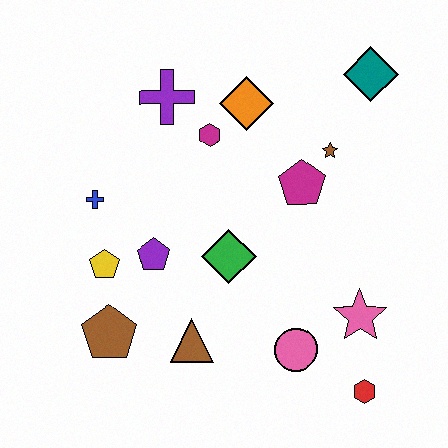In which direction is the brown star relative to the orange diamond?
The brown star is to the right of the orange diamond.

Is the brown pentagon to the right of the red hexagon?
No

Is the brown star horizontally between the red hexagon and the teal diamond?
No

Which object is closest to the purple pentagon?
The yellow pentagon is closest to the purple pentagon.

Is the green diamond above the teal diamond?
No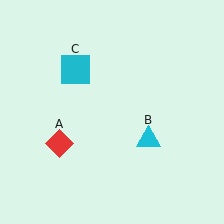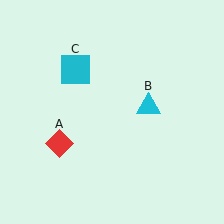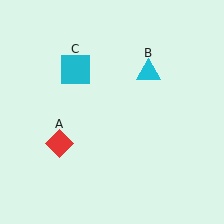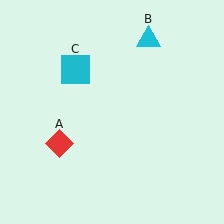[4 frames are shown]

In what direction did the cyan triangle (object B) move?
The cyan triangle (object B) moved up.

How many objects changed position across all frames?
1 object changed position: cyan triangle (object B).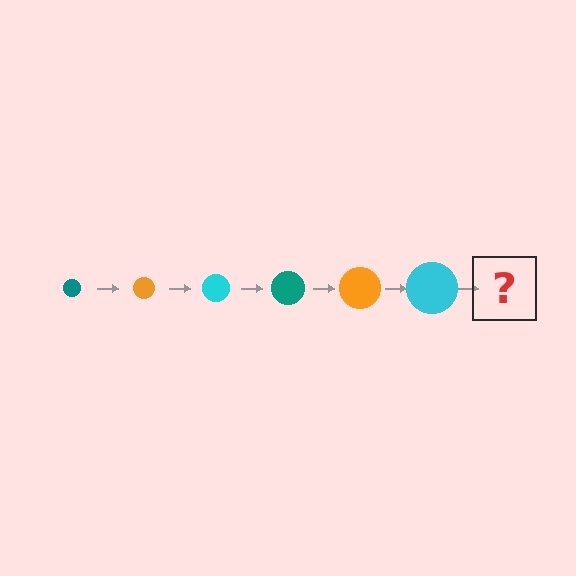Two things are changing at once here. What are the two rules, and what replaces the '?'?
The two rules are that the circle grows larger each step and the color cycles through teal, orange, and cyan. The '?' should be a teal circle, larger than the previous one.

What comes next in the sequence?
The next element should be a teal circle, larger than the previous one.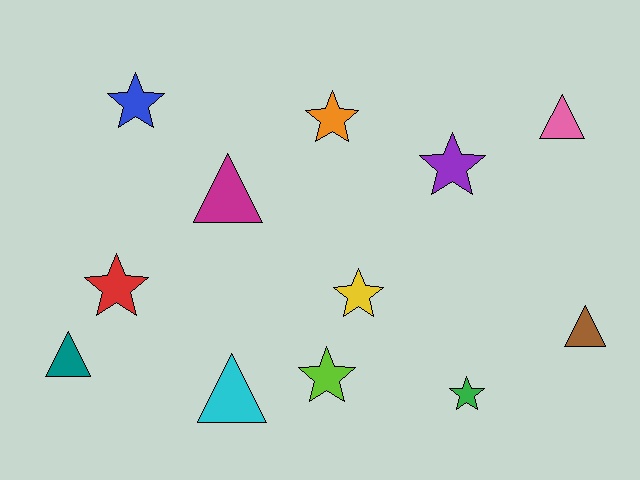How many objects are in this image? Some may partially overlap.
There are 12 objects.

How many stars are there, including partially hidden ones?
There are 7 stars.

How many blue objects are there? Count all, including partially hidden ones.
There is 1 blue object.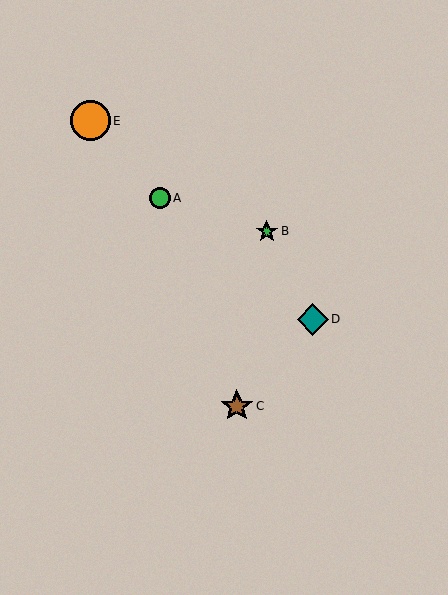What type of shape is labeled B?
Shape B is a green star.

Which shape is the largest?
The orange circle (labeled E) is the largest.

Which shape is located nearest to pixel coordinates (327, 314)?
The teal diamond (labeled D) at (313, 319) is nearest to that location.